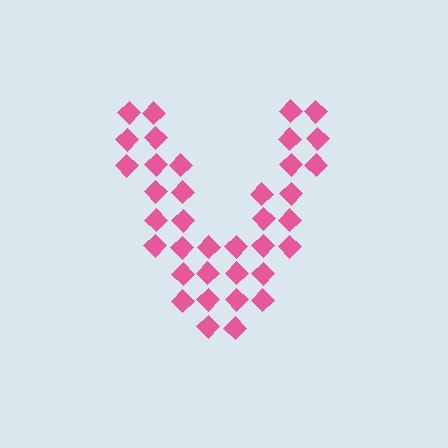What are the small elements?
The small elements are diamonds.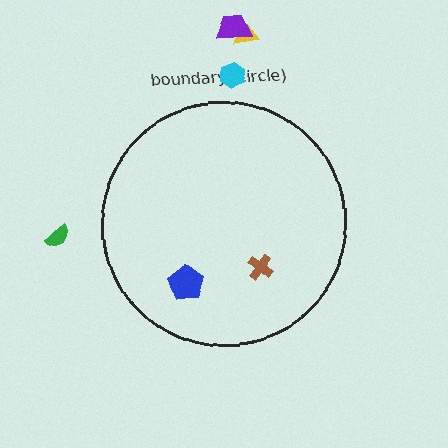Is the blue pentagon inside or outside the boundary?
Inside.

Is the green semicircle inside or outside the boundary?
Outside.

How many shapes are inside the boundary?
2 inside, 4 outside.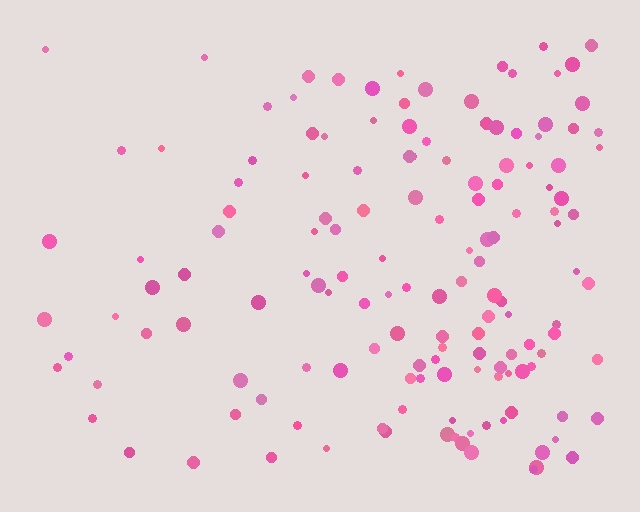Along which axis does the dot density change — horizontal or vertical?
Horizontal.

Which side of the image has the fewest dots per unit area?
The left.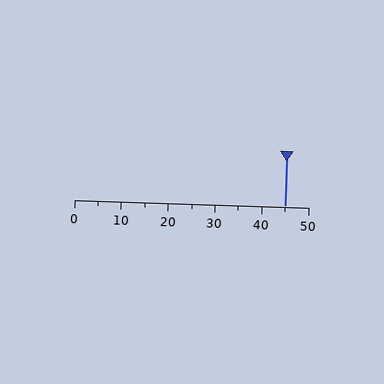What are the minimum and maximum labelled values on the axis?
The axis runs from 0 to 50.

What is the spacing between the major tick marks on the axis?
The major ticks are spaced 10 apart.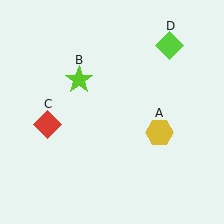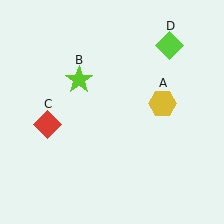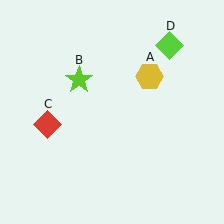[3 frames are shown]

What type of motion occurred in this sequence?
The yellow hexagon (object A) rotated counterclockwise around the center of the scene.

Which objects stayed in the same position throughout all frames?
Lime star (object B) and red diamond (object C) and lime diamond (object D) remained stationary.